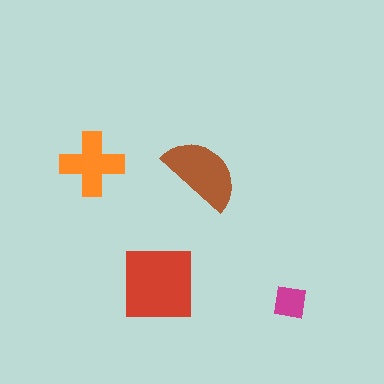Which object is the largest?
The red square.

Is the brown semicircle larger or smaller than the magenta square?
Larger.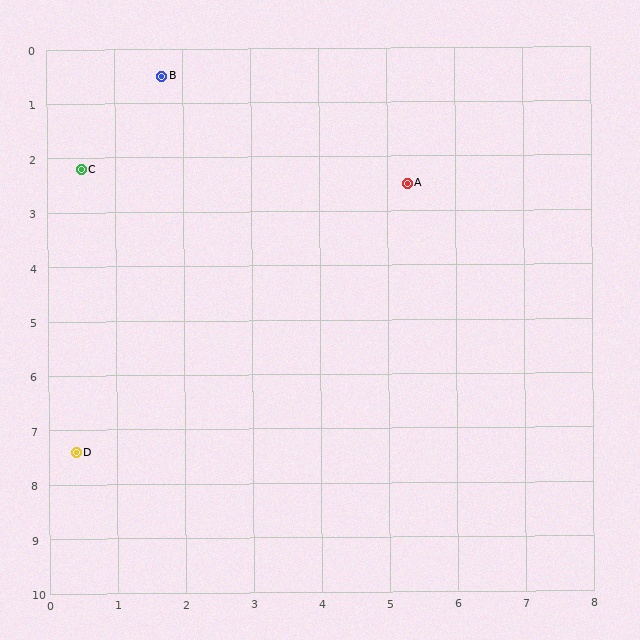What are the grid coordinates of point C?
Point C is at approximately (0.5, 2.2).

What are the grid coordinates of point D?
Point D is at approximately (0.4, 7.4).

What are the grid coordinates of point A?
Point A is at approximately (5.3, 2.5).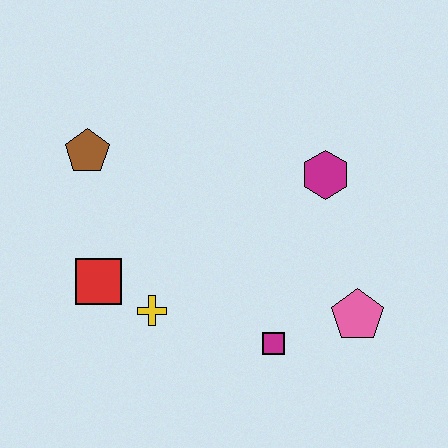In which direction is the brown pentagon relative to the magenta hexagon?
The brown pentagon is to the left of the magenta hexagon.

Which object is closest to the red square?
The yellow cross is closest to the red square.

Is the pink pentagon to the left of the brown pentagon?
No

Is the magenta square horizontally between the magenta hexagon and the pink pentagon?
No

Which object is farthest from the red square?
The pink pentagon is farthest from the red square.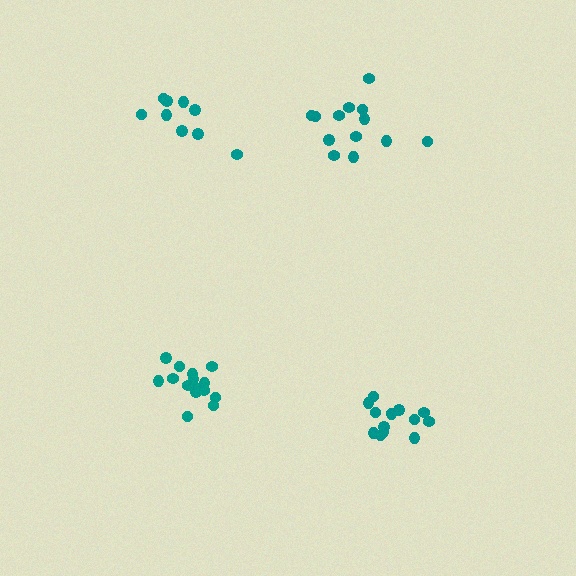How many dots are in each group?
Group 1: 13 dots, Group 2: 9 dots, Group 3: 14 dots, Group 4: 15 dots (51 total).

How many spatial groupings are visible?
There are 4 spatial groupings.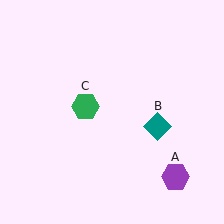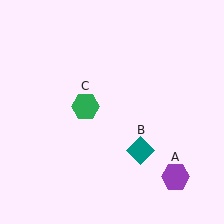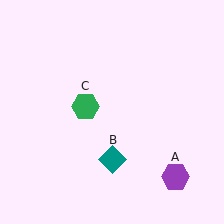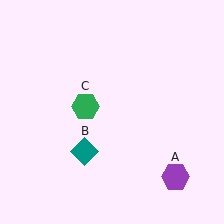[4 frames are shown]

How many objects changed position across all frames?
1 object changed position: teal diamond (object B).